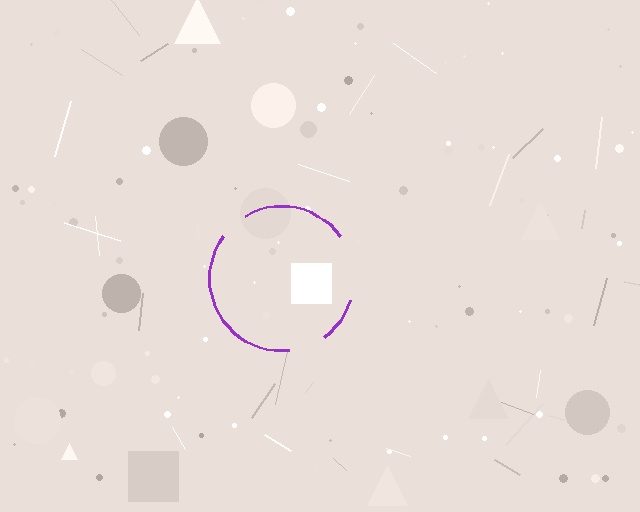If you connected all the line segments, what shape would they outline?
They would outline a circle.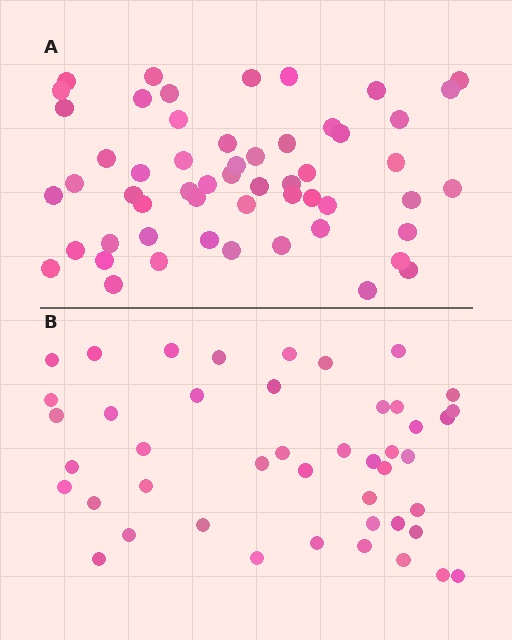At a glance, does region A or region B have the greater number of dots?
Region A (the top region) has more dots.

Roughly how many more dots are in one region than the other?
Region A has roughly 10 or so more dots than region B.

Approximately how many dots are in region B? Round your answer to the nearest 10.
About 40 dots. (The exact count is 45, which rounds to 40.)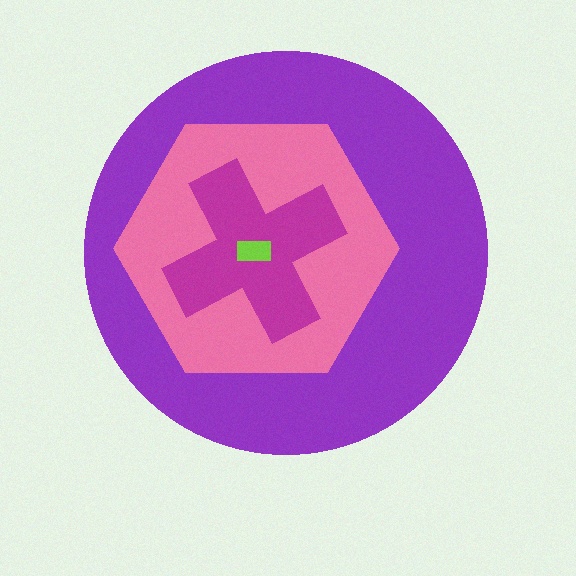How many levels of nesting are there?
4.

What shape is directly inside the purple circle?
The pink hexagon.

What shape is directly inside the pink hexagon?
The magenta cross.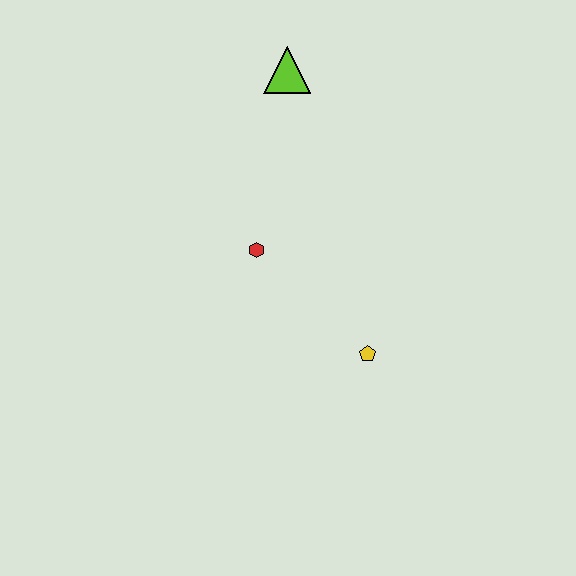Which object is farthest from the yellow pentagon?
The lime triangle is farthest from the yellow pentagon.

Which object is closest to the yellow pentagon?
The red hexagon is closest to the yellow pentagon.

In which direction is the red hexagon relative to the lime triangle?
The red hexagon is below the lime triangle.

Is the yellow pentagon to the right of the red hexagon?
Yes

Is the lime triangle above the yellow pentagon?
Yes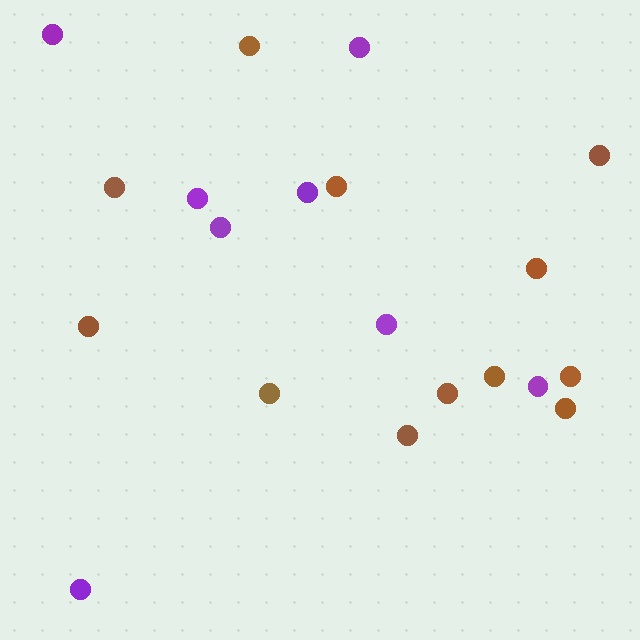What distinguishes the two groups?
There are 2 groups: one group of purple circles (8) and one group of brown circles (12).